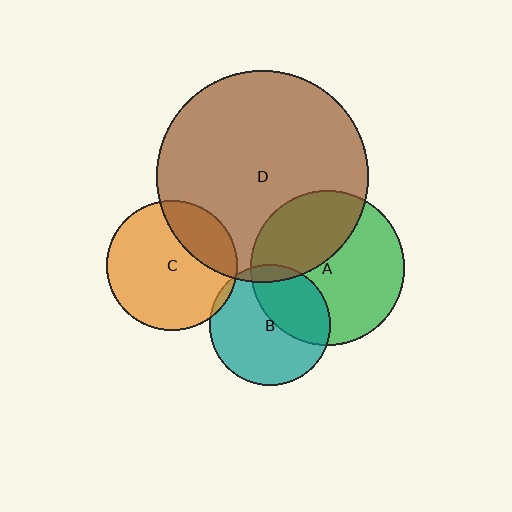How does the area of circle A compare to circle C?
Approximately 1.4 times.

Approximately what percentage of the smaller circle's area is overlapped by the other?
Approximately 5%.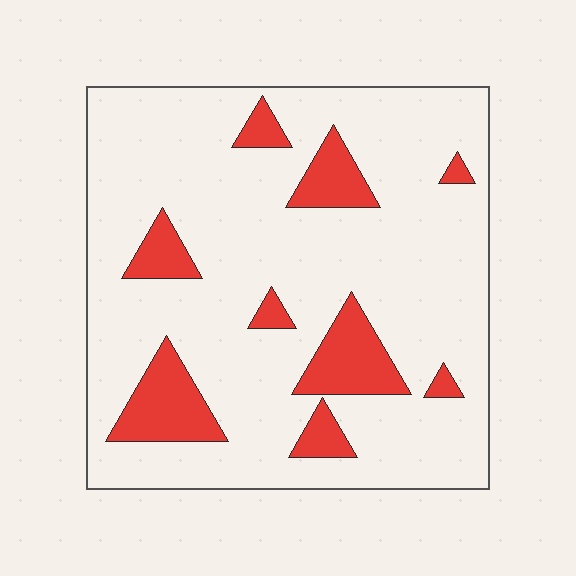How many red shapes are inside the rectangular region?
9.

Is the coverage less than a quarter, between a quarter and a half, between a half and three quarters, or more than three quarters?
Less than a quarter.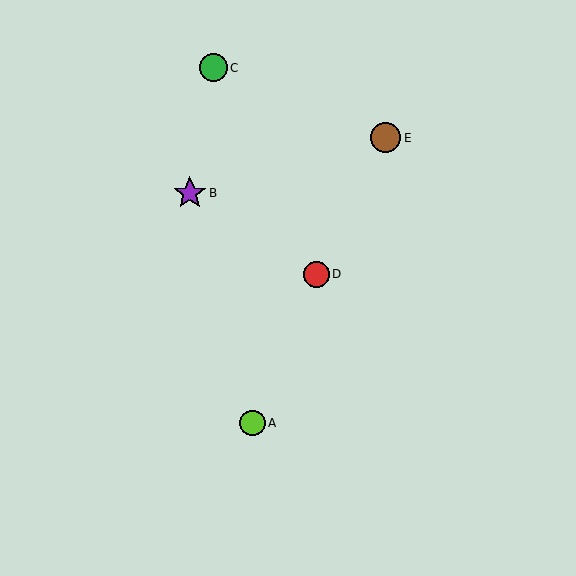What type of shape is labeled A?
Shape A is a lime circle.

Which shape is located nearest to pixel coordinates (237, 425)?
The lime circle (labeled A) at (252, 423) is nearest to that location.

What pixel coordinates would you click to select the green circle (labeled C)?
Click at (213, 68) to select the green circle C.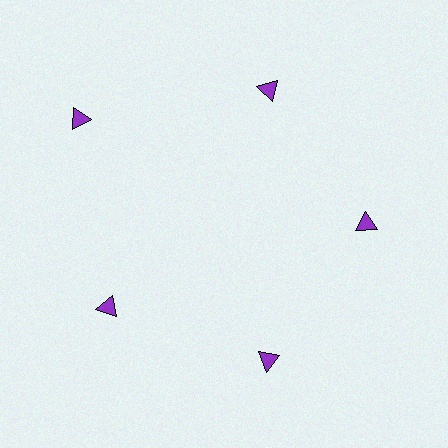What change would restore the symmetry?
The symmetry would be restored by moving it inward, back onto the ring so that all 5 triangles sit at equal angles and equal distance from the center.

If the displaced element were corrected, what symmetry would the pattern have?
It would have 5-fold rotational symmetry — the pattern would map onto itself every 72 degrees.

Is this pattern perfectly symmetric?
No. The 5 purple triangles are arranged in a ring, but one element near the 10 o'clock position is pushed outward from the center, breaking the 5-fold rotational symmetry.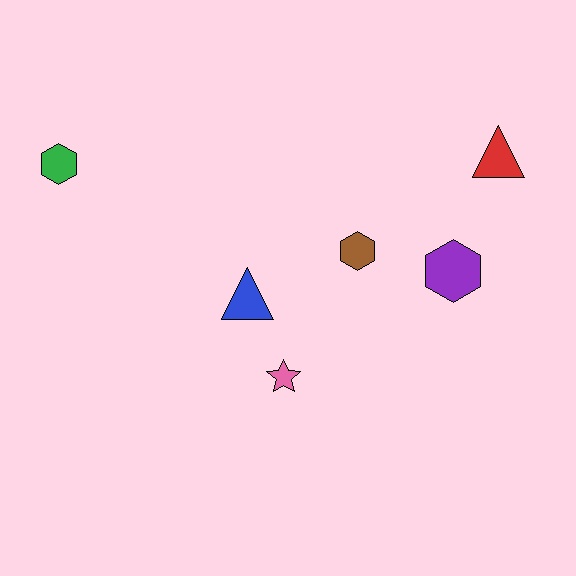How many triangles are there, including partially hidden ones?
There are 2 triangles.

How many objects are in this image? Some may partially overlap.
There are 6 objects.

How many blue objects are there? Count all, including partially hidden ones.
There is 1 blue object.